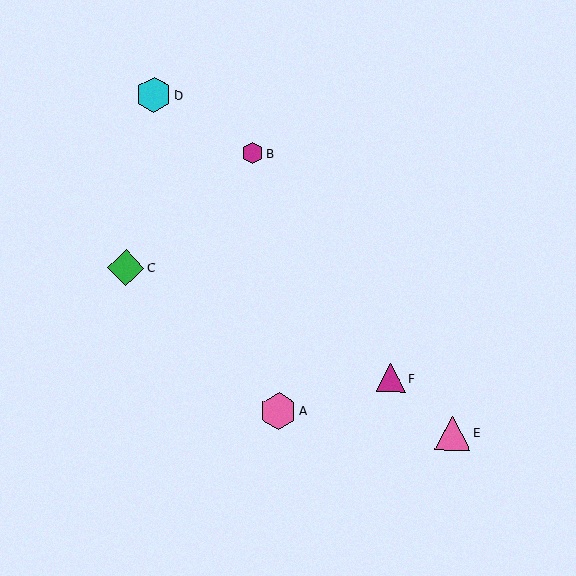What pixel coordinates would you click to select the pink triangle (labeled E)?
Click at (453, 433) to select the pink triangle E.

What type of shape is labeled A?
Shape A is a pink hexagon.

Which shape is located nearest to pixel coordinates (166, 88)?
The cyan hexagon (labeled D) at (154, 95) is nearest to that location.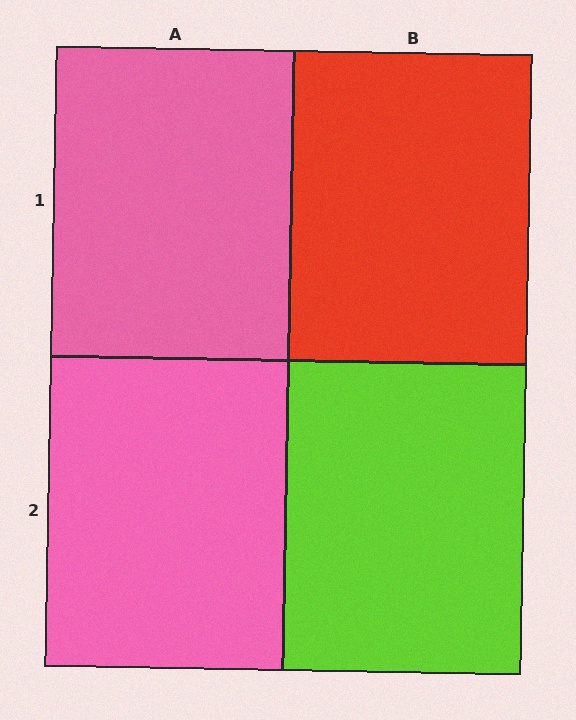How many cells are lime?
1 cell is lime.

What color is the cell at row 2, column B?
Lime.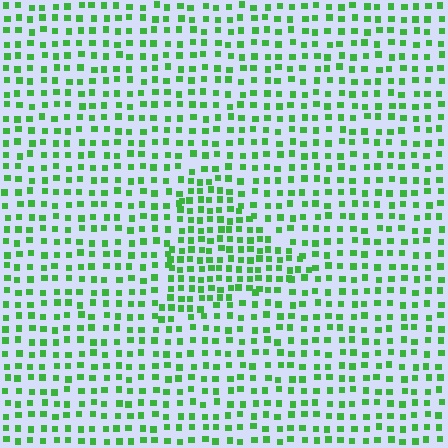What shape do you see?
I see a triangle.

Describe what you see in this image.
The image contains small green elements arranged at two different densities. A triangle-shaped region is visible where the elements are more densely packed than the surrounding area.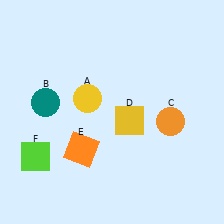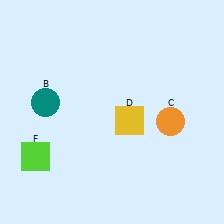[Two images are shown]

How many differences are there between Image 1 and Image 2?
There are 2 differences between the two images.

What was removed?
The yellow circle (A), the orange square (E) were removed in Image 2.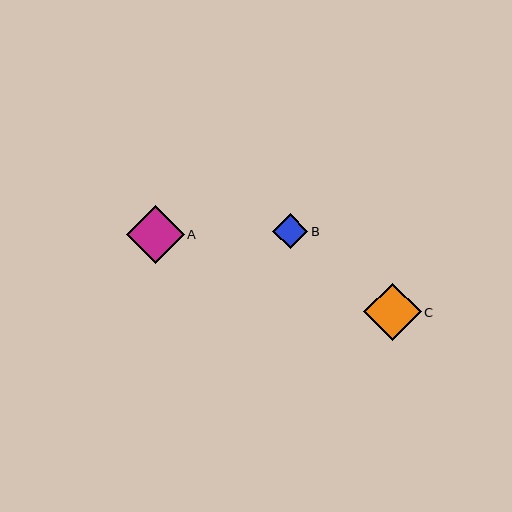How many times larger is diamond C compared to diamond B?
Diamond C is approximately 1.6 times the size of diamond B.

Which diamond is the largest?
Diamond A is the largest with a size of approximately 58 pixels.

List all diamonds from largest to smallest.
From largest to smallest: A, C, B.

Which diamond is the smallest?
Diamond B is the smallest with a size of approximately 35 pixels.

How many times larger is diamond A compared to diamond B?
Diamond A is approximately 1.7 times the size of diamond B.